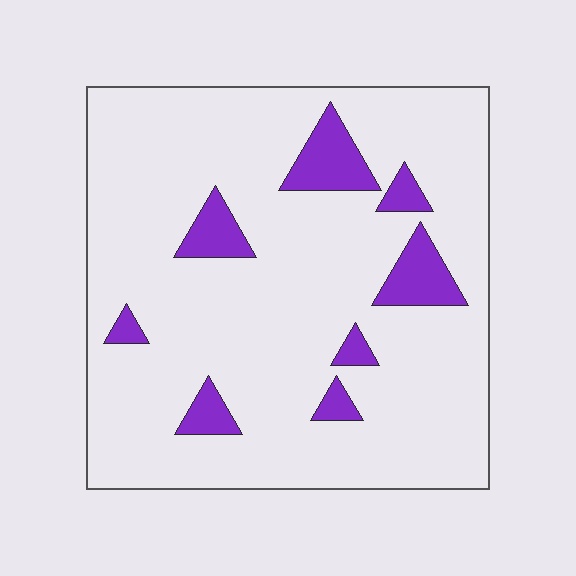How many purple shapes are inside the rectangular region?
8.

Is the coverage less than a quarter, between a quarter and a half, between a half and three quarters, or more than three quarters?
Less than a quarter.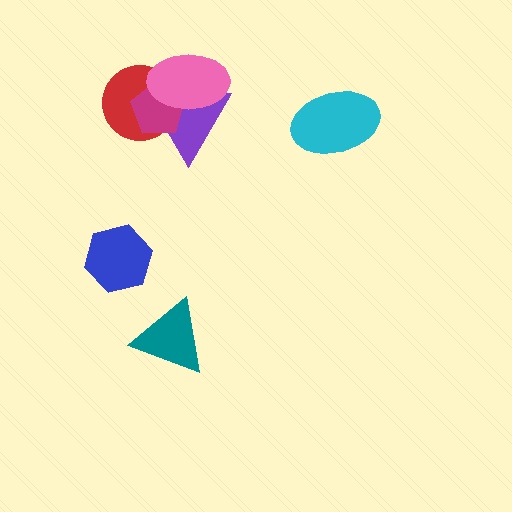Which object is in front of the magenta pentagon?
The pink ellipse is in front of the magenta pentagon.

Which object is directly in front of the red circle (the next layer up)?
The purple triangle is directly in front of the red circle.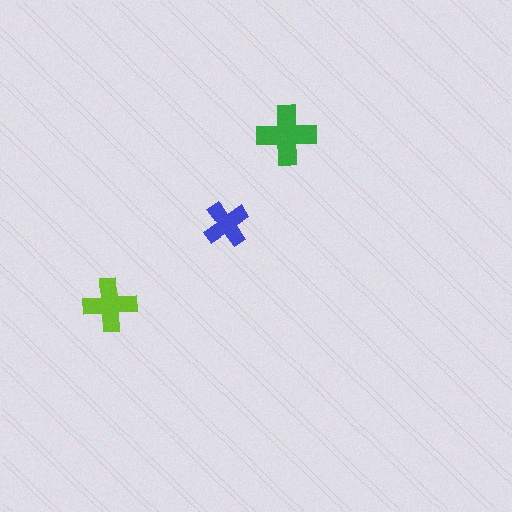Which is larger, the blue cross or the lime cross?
The lime one.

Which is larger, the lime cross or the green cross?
The green one.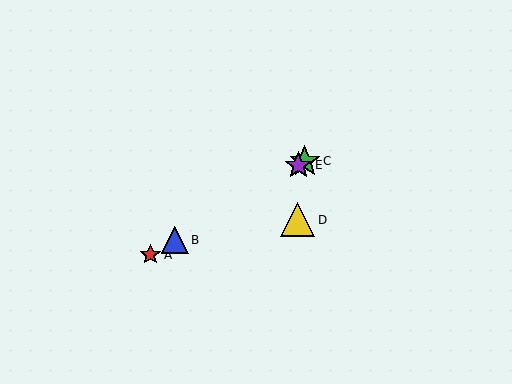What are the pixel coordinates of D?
Object D is at (298, 220).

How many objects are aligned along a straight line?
4 objects (A, B, C, E) are aligned along a straight line.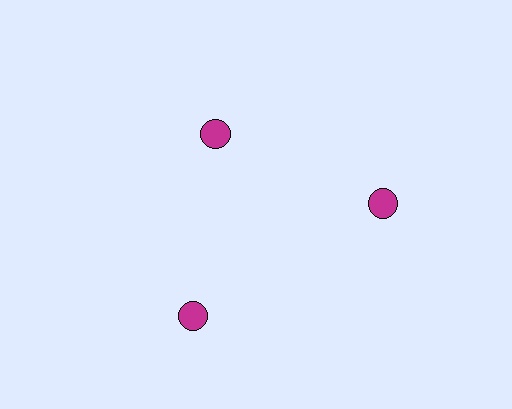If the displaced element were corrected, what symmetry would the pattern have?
It would have 3-fold rotational symmetry — the pattern would map onto itself every 120 degrees.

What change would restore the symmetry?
The symmetry would be restored by moving it outward, back onto the ring so that all 3 circles sit at equal angles and equal distance from the center.